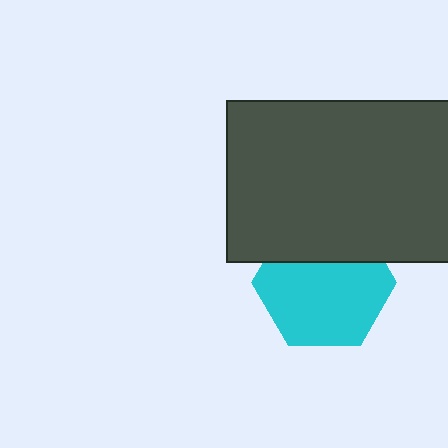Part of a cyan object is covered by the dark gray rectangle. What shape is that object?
It is a hexagon.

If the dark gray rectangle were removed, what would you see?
You would see the complete cyan hexagon.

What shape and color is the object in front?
The object in front is a dark gray rectangle.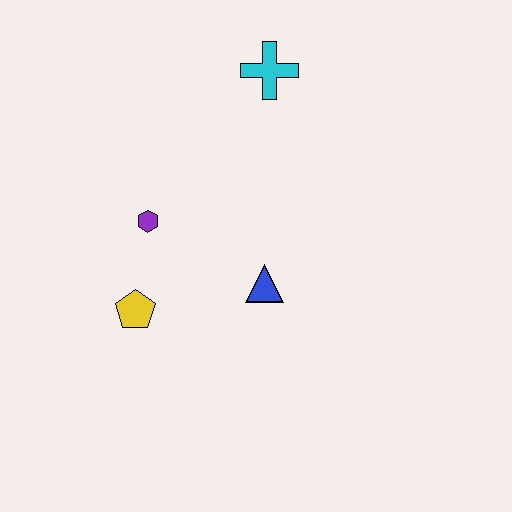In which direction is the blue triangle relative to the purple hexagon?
The blue triangle is to the right of the purple hexagon.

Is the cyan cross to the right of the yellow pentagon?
Yes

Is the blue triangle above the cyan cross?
No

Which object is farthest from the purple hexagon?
The cyan cross is farthest from the purple hexagon.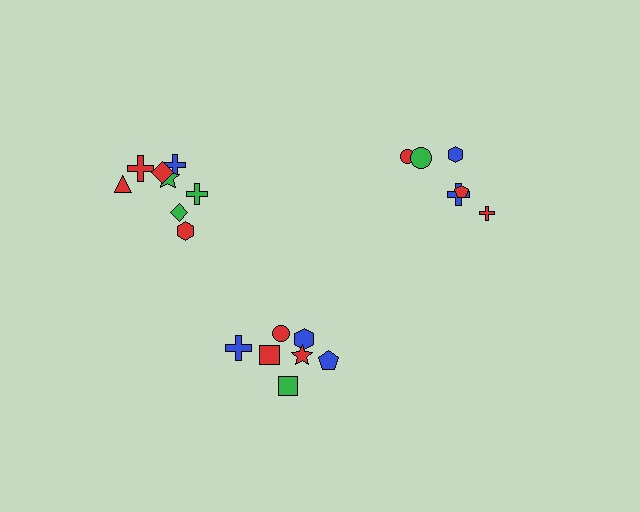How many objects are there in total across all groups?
There are 21 objects.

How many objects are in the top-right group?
There are 6 objects.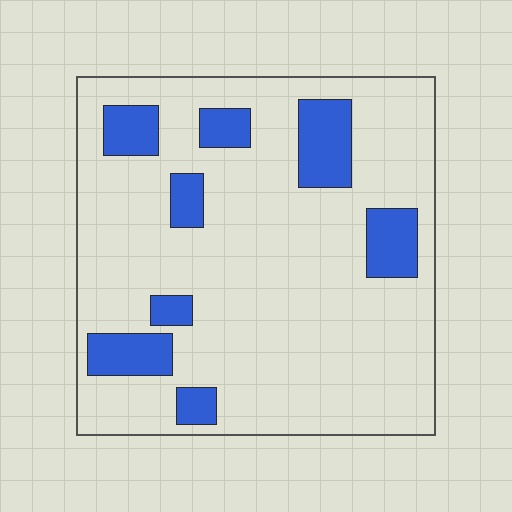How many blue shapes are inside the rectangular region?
8.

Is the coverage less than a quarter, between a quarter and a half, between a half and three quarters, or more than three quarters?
Less than a quarter.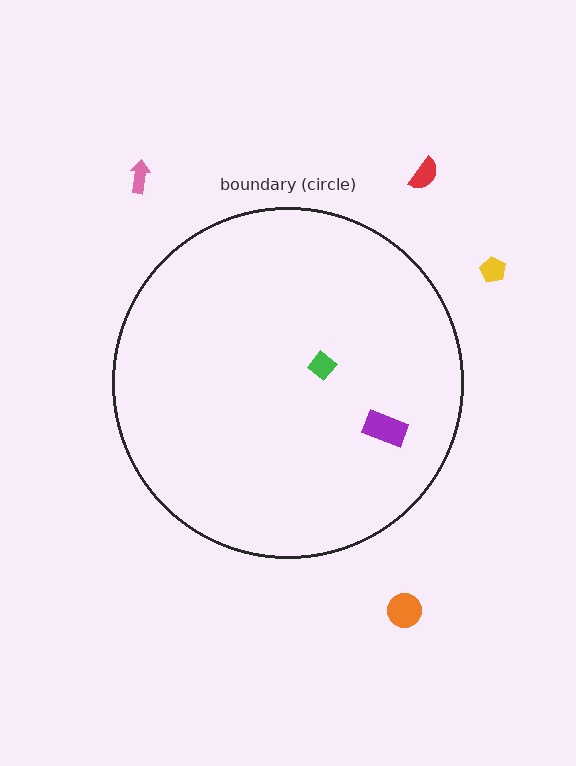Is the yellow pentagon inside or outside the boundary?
Outside.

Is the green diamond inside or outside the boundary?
Inside.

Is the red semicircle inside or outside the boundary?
Outside.